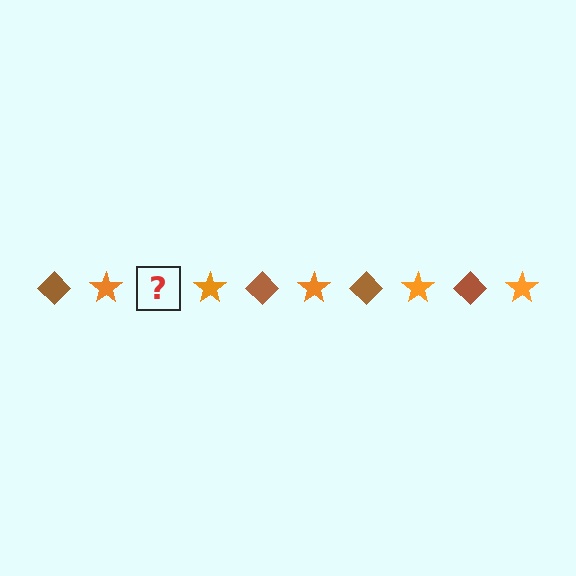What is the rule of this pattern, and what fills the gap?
The rule is that the pattern alternates between brown diamond and orange star. The gap should be filled with a brown diamond.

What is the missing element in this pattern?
The missing element is a brown diamond.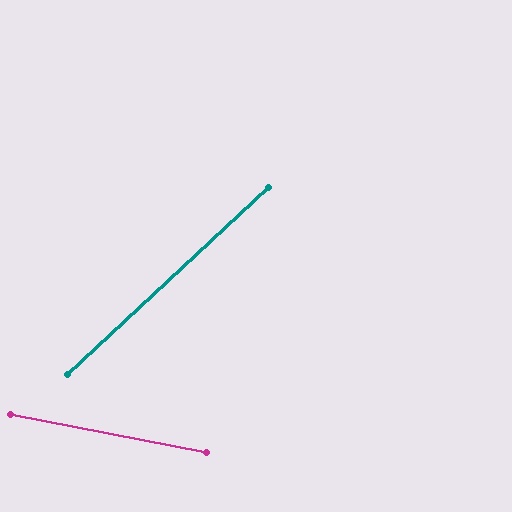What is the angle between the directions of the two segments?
Approximately 54 degrees.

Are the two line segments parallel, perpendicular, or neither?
Neither parallel nor perpendicular — they differ by about 54°.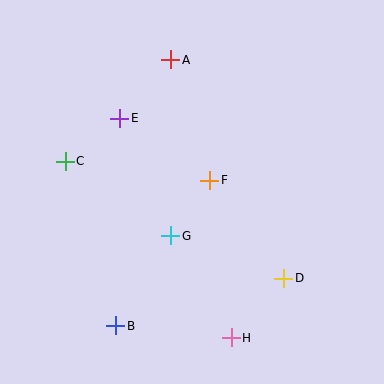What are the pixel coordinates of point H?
Point H is at (231, 338).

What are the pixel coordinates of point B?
Point B is at (116, 326).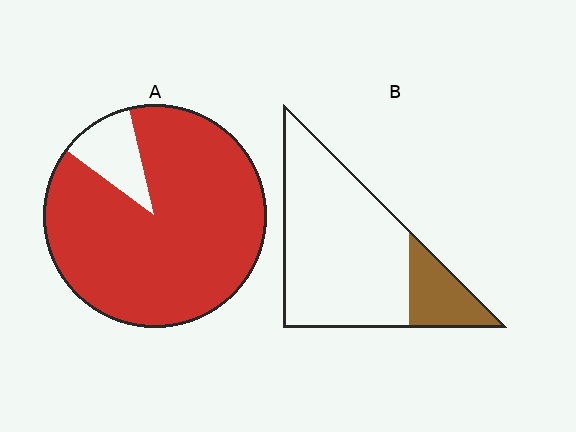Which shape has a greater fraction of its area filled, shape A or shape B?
Shape A.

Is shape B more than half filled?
No.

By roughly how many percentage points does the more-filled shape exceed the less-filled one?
By roughly 70 percentage points (A over B).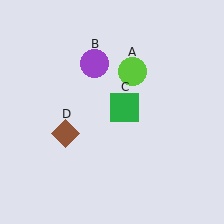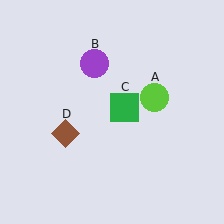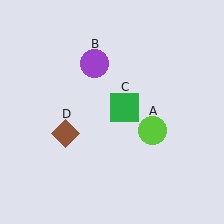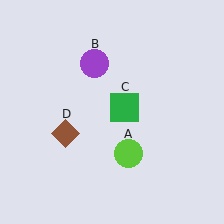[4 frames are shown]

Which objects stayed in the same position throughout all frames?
Purple circle (object B) and green square (object C) and brown diamond (object D) remained stationary.